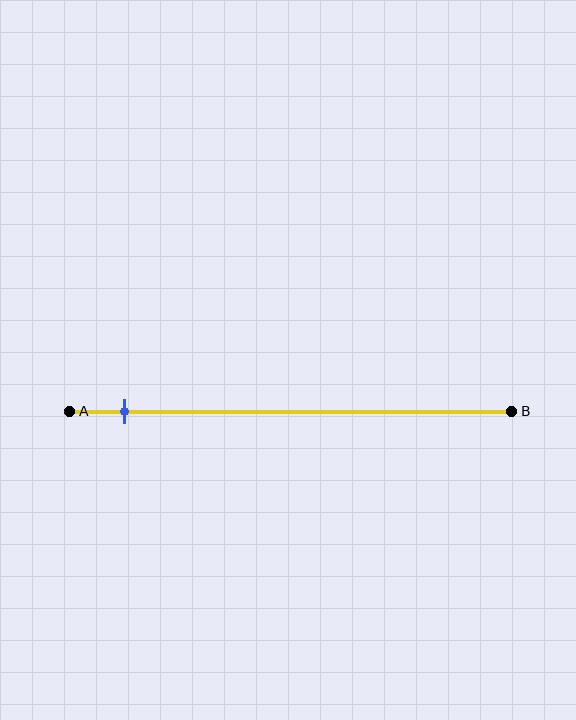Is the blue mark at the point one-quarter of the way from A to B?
No, the mark is at about 10% from A, not at the 25% one-quarter point.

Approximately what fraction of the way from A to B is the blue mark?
The blue mark is approximately 10% of the way from A to B.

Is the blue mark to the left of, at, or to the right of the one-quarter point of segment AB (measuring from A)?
The blue mark is to the left of the one-quarter point of segment AB.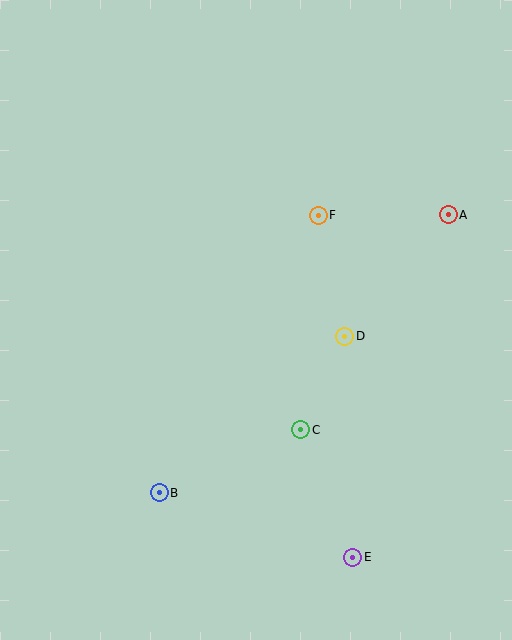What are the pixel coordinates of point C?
Point C is at (301, 430).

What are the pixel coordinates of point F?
Point F is at (318, 215).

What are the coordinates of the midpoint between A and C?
The midpoint between A and C is at (374, 322).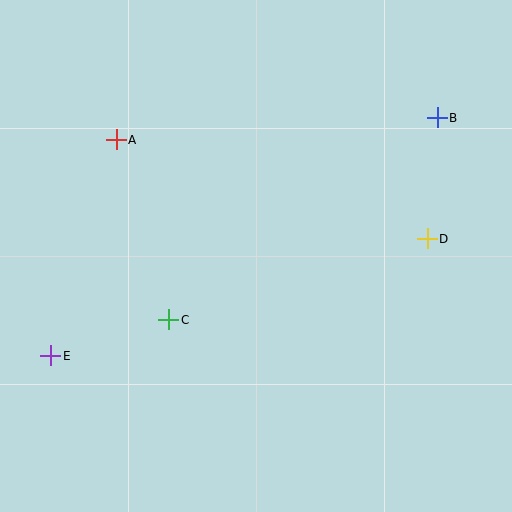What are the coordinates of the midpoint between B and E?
The midpoint between B and E is at (244, 237).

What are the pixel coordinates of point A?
Point A is at (116, 140).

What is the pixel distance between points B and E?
The distance between B and E is 454 pixels.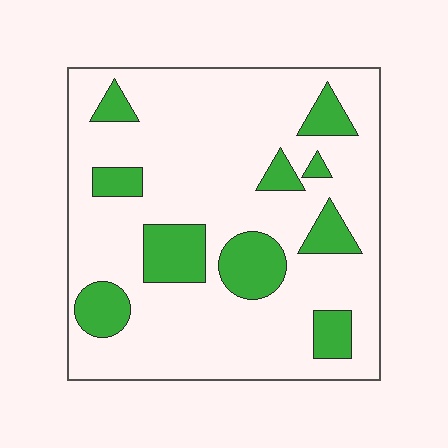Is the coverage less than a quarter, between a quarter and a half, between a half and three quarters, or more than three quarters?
Less than a quarter.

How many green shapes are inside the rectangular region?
10.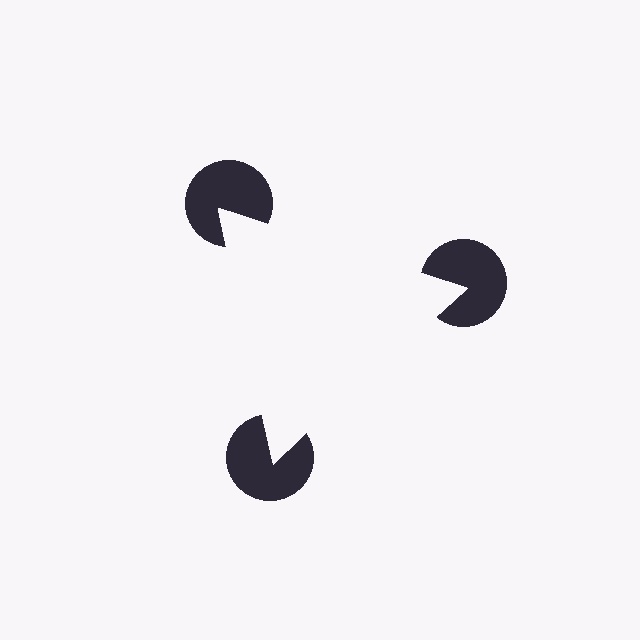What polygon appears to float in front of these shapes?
An illusory triangle — its edges are inferred from the aligned wedge cuts in the pac-man discs, not physically drawn.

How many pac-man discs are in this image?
There are 3 — one at each vertex of the illusory triangle.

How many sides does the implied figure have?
3 sides.